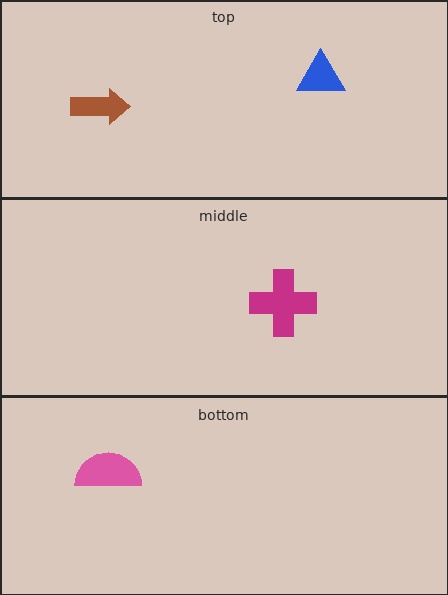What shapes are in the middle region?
The magenta cross.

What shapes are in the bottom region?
The pink semicircle.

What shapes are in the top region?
The blue triangle, the brown arrow.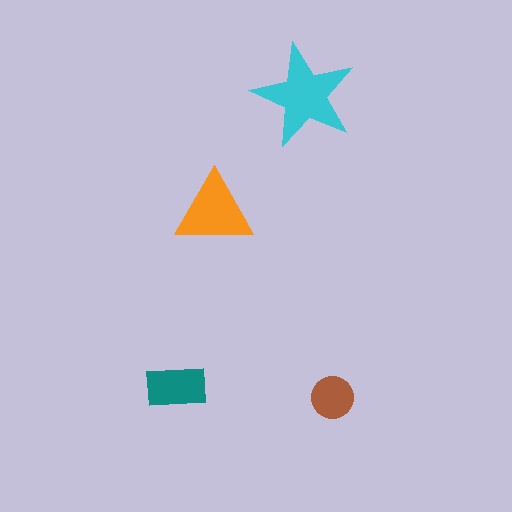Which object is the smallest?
The brown circle.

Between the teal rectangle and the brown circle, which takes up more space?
The teal rectangle.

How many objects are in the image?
There are 4 objects in the image.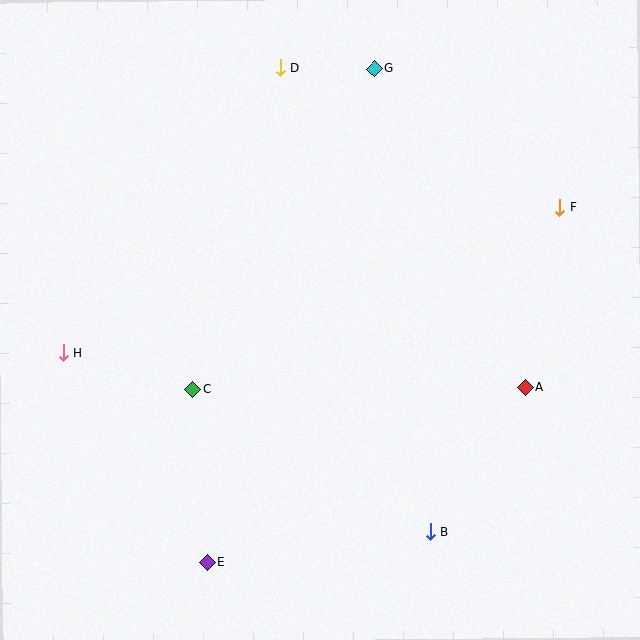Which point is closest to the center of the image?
Point C at (193, 390) is closest to the center.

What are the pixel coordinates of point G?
Point G is at (374, 69).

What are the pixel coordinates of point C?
Point C is at (193, 390).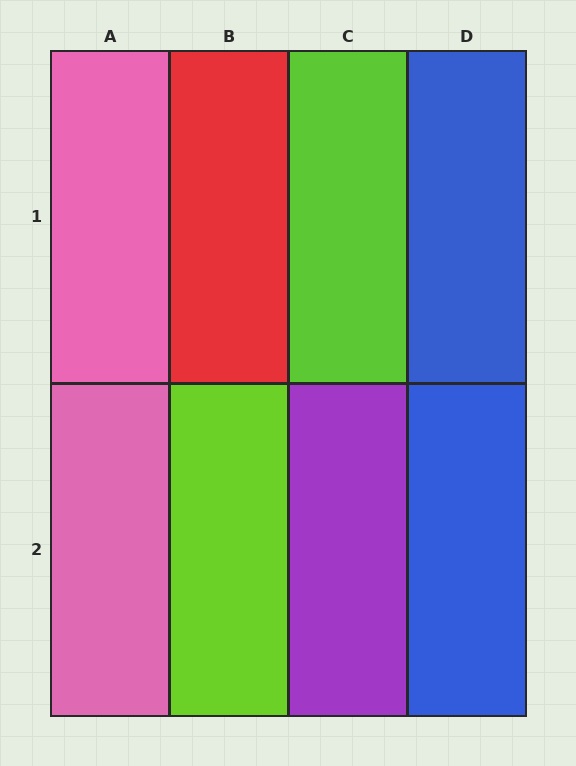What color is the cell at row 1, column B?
Red.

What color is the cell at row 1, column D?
Blue.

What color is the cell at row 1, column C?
Lime.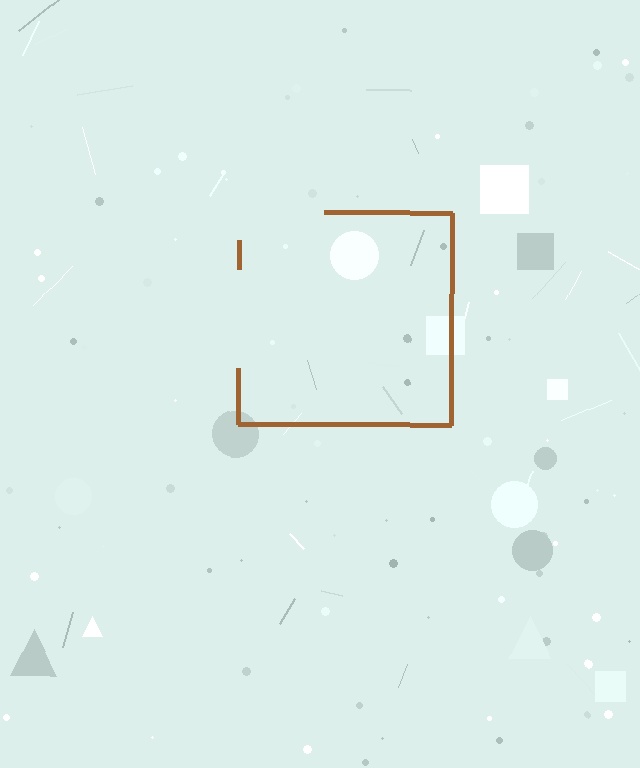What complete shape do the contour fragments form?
The contour fragments form a square.